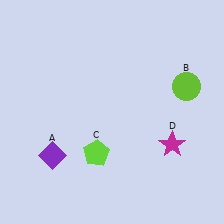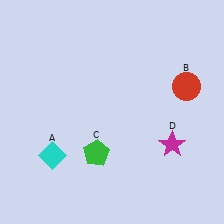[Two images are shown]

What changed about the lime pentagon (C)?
In Image 1, C is lime. In Image 2, it changed to green.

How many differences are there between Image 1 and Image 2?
There are 3 differences between the two images.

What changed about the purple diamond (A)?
In Image 1, A is purple. In Image 2, it changed to cyan.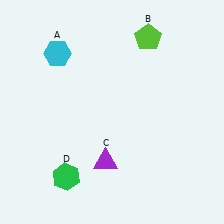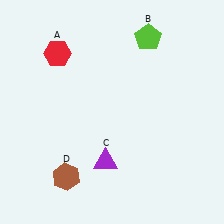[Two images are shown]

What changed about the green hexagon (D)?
In Image 1, D is green. In Image 2, it changed to brown.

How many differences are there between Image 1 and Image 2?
There are 2 differences between the two images.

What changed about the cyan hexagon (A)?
In Image 1, A is cyan. In Image 2, it changed to red.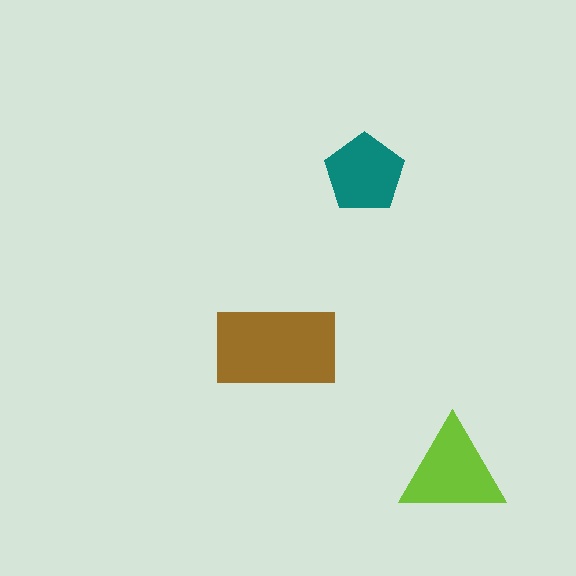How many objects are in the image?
There are 3 objects in the image.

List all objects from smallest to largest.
The teal pentagon, the lime triangle, the brown rectangle.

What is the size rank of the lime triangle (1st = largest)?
2nd.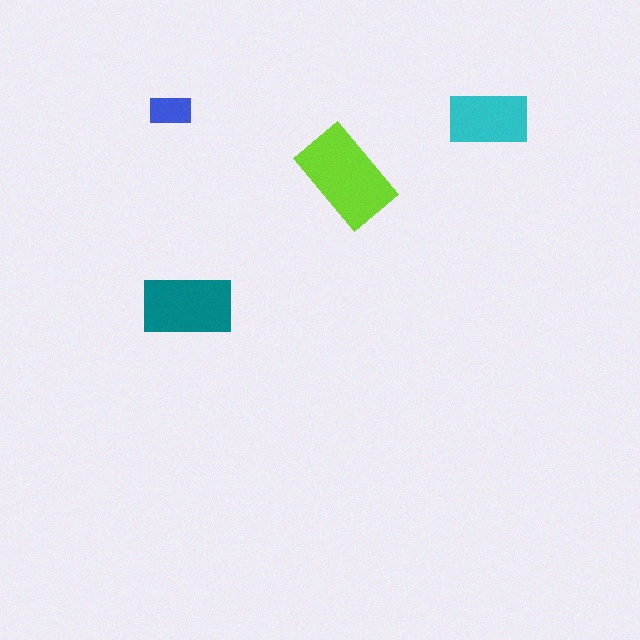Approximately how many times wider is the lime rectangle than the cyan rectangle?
About 1.5 times wider.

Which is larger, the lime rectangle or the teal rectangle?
The lime one.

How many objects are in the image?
There are 4 objects in the image.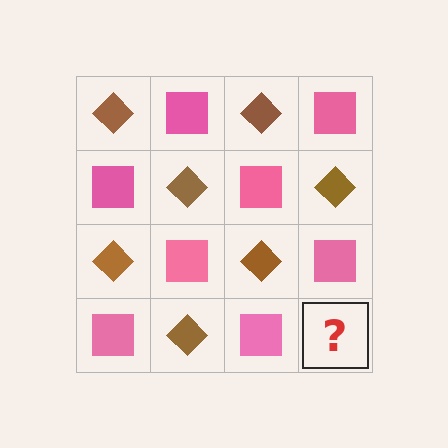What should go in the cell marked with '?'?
The missing cell should contain a brown diamond.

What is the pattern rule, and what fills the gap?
The rule is that it alternates brown diamond and pink square in a checkerboard pattern. The gap should be filled with a brown diamond.